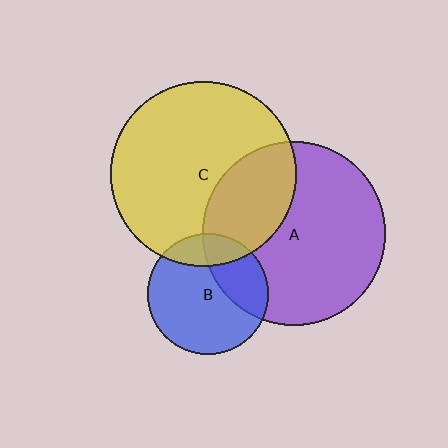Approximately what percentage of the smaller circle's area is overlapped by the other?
Approximately 20%.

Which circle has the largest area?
Circle C (yellow).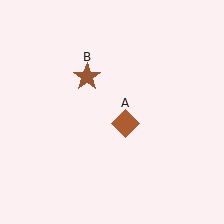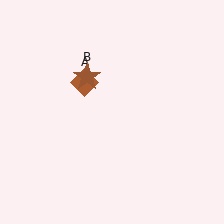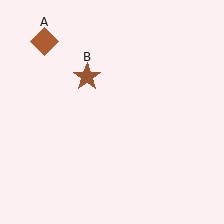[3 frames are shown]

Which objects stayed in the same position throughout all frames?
Brown star (object B) remained stationary.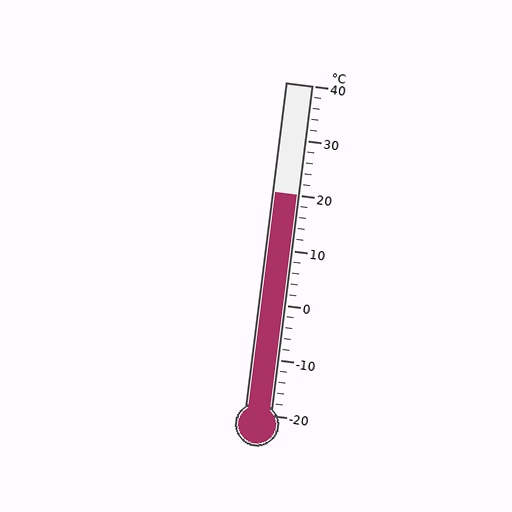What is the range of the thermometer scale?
The thermometer scale ranges from -20°C to 40°C.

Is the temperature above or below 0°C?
The temperature is above 0°C.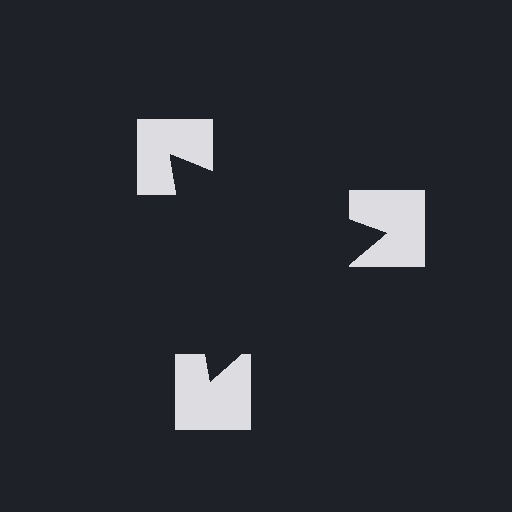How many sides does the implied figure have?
3 sides.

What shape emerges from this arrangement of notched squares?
An illusory triangle — its edges are inferred from the aligned wedge cuts in the notched squares, not physically drawn.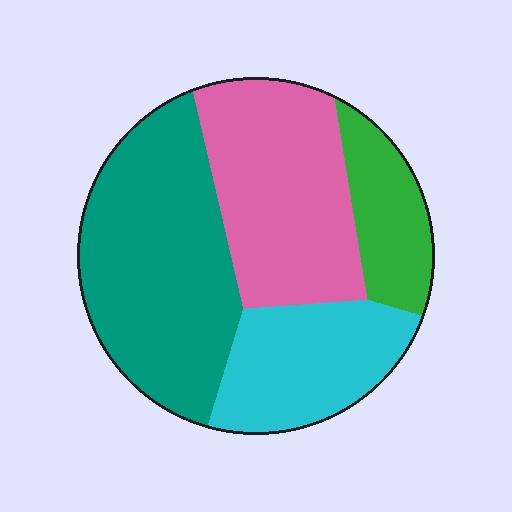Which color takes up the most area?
Teal, at roughly 35%.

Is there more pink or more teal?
Teal.